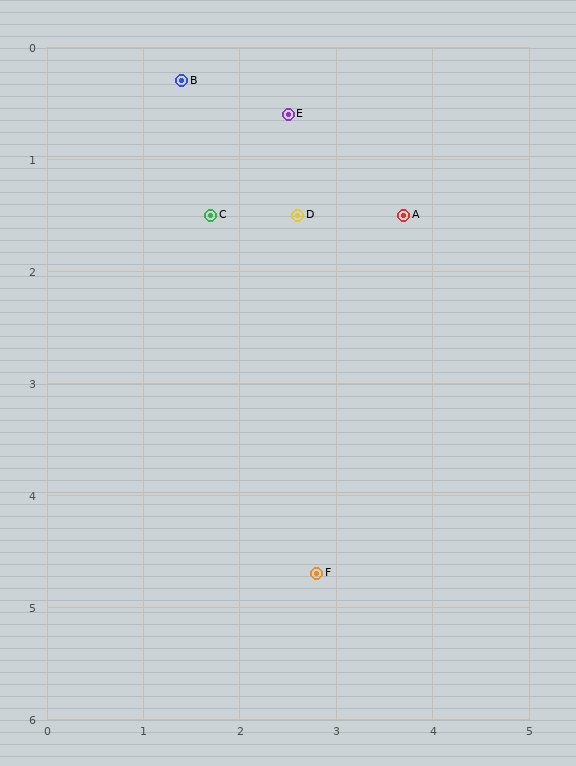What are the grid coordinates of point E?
Point E is at approximately (2.5, 0.6).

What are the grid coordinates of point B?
Point B is at approximately (1.4, 0.3).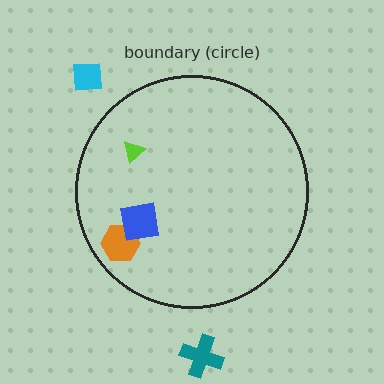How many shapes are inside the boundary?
3 inside, 2 outside.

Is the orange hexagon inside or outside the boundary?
Inside.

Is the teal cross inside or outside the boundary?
Outside.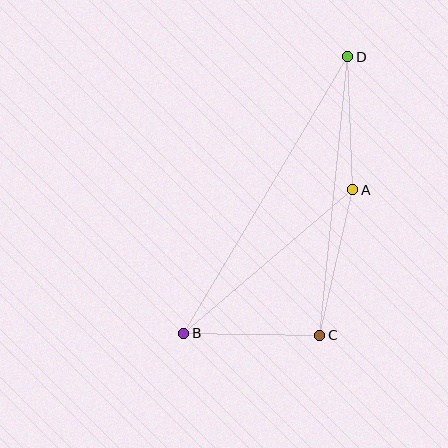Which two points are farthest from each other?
Points B and D are farthest from each other.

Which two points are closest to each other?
Points A and D are closest to each other.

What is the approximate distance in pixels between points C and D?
The distance between C and D is approximately 280 pixels.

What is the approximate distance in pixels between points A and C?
The distance between A and C is approximately 149 pixels.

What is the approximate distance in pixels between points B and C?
The distance between B and C is approximately 136 pixels.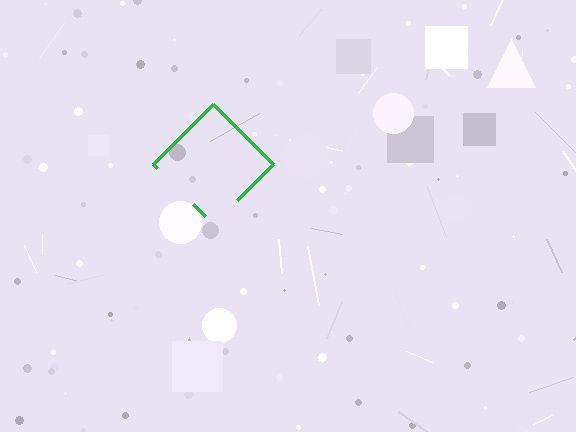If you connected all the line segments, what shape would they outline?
They would outline a diamond.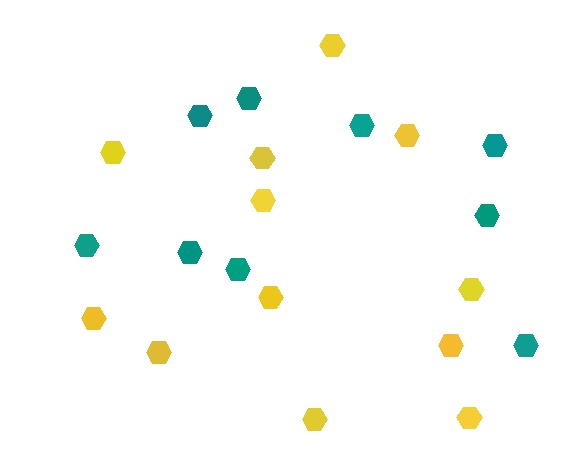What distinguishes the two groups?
There are 2 groups: one group of yellow hexagons (12) and one group of teal hexagons (9).